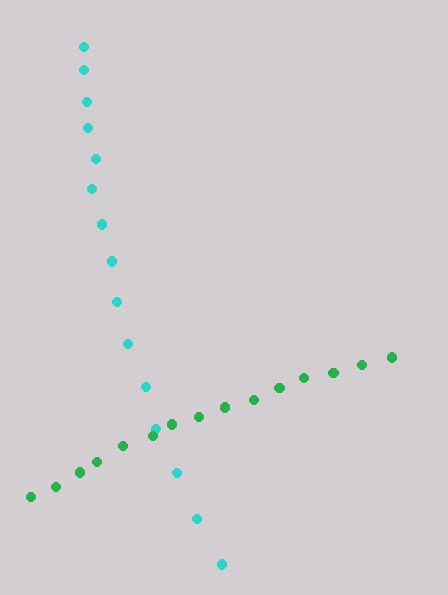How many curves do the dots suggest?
There are 2 distinct paths.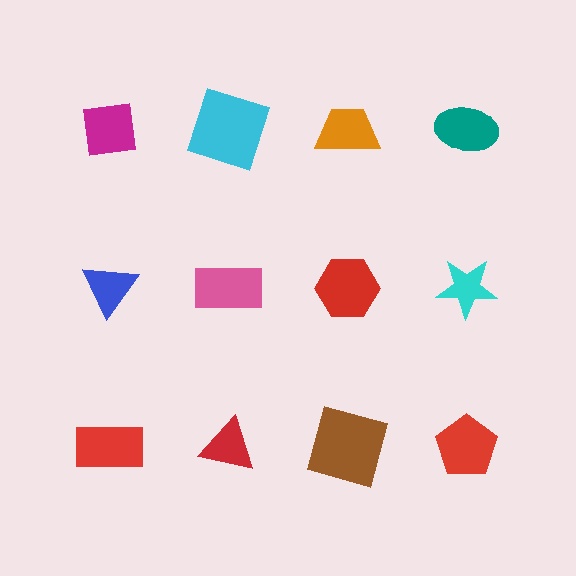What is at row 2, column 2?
A pink rectangle.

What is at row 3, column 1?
A red rectangle.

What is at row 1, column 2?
A cyan square.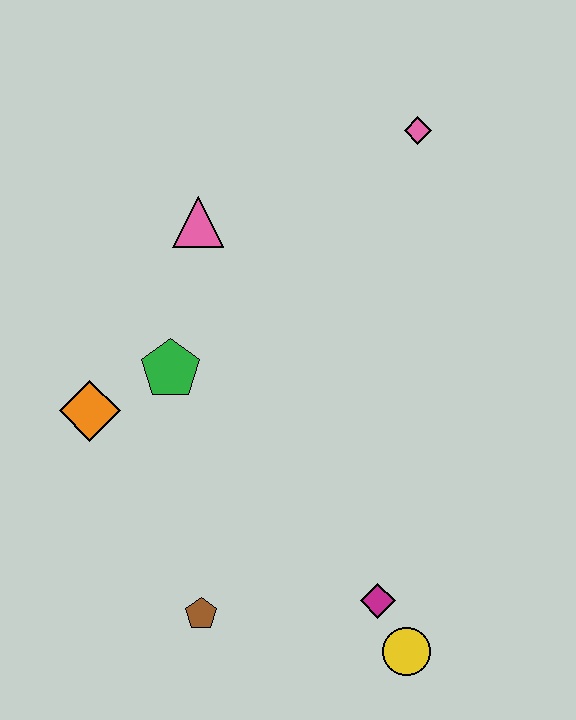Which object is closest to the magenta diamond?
The yellow circle is closest to the magenta diamond.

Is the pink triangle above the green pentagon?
Yes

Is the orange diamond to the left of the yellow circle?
Yes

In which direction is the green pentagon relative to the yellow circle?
The green pentagon is above the yellow circle.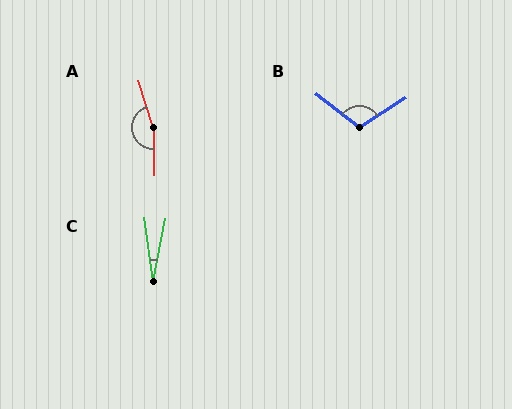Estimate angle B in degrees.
Approximately 110 degrees.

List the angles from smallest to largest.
C (18°), B (110°), A (164°).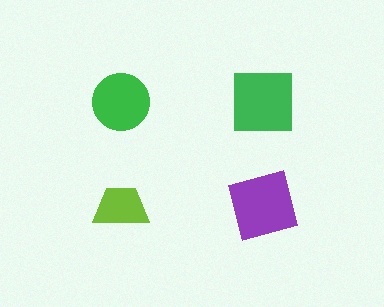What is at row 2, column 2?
A purple square.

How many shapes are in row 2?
2 shapes.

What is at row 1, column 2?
A green square.